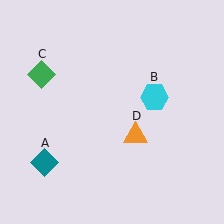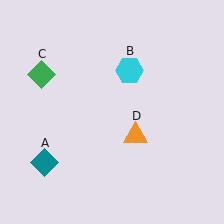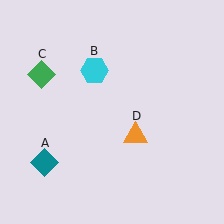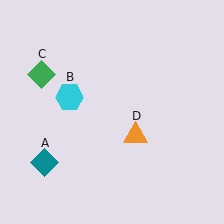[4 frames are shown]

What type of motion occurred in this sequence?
The cyan hexagon (object B) rotated counterclockwise around the center of the scene.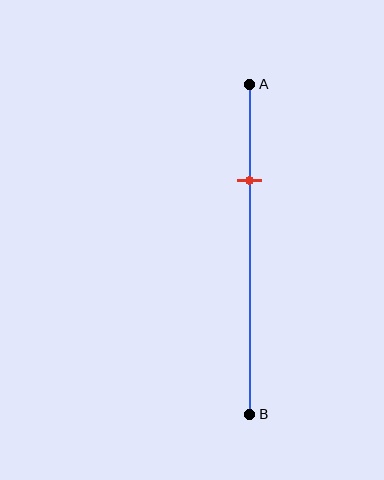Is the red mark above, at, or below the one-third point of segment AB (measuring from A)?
The red mark is above the one-third point of segment AB.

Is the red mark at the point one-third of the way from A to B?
No, the mark is at about 30% from A, not at the 33% one-third point.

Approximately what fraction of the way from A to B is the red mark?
The red mark is approximately 30% of the way from A to B.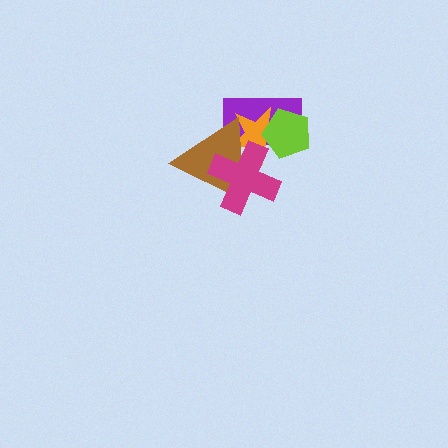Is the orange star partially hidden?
Yes, it is partially covered by another shape.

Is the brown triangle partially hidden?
Yes, it is partially covered by another shape.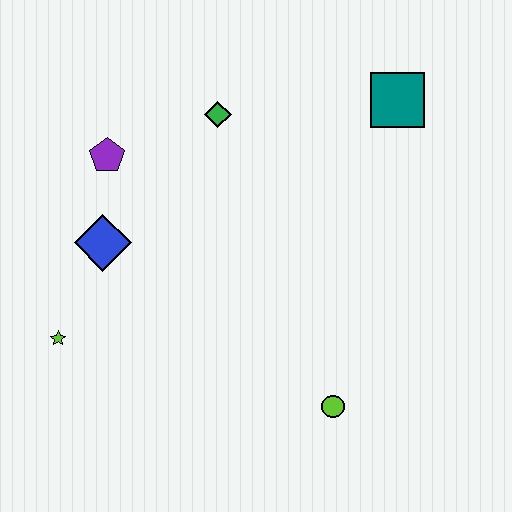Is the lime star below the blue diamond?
Yes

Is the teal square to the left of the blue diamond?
No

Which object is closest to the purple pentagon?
The blue diamond is closest to the purple pentagon.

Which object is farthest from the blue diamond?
The teal square is farthest from the blue diamond.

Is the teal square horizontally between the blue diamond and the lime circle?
No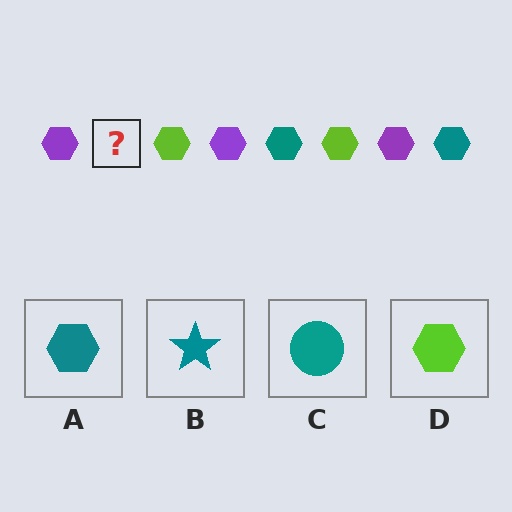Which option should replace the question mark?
Option A.